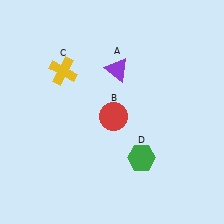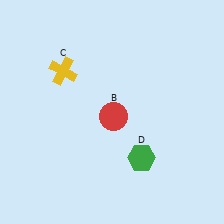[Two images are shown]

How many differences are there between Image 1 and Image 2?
There is 1 difference between the two images.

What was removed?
The purple triangle (A) was removed in Image 2.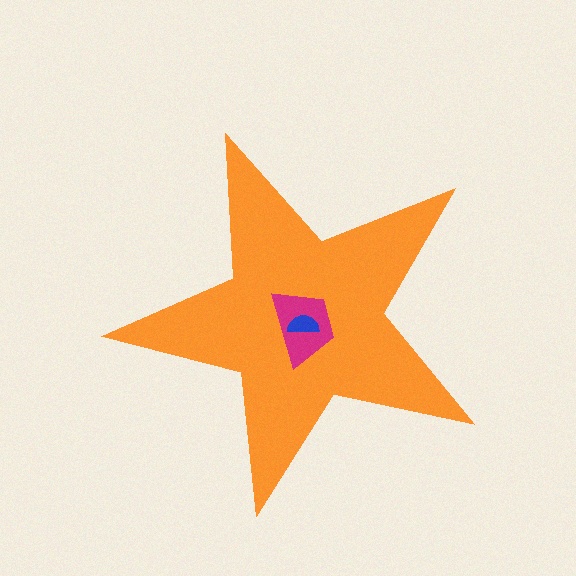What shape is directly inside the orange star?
The magenta trapezoid.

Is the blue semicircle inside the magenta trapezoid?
Yes.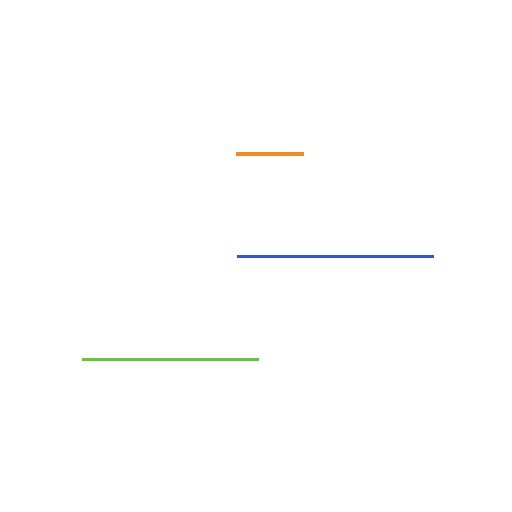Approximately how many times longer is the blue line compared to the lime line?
The blue line is approximately 1.1 times the length of the lime line.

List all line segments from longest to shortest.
From longest to shortest: blue, lime, orange.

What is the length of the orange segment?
The orange segment is approximately 67 pixels long.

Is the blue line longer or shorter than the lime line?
The blue line is longer than the lime line.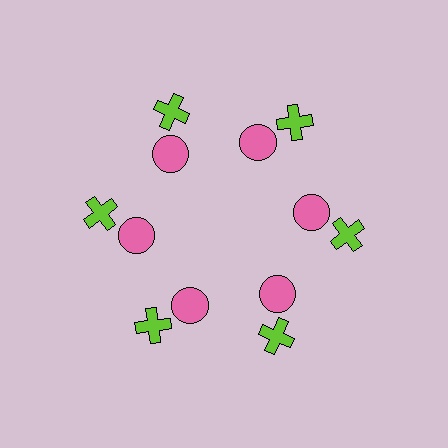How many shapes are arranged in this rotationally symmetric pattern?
There are 12 shapes, arranged in 6 groups of 2.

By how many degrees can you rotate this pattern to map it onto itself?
The pattern maps onto itself every 60 degrees of rotation.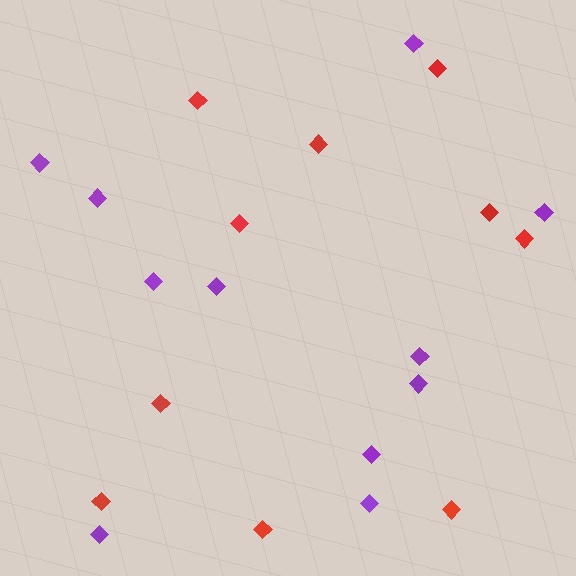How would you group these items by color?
There are 2 groups: one group of purple diamonds (11) and one group of red diamonds (10).